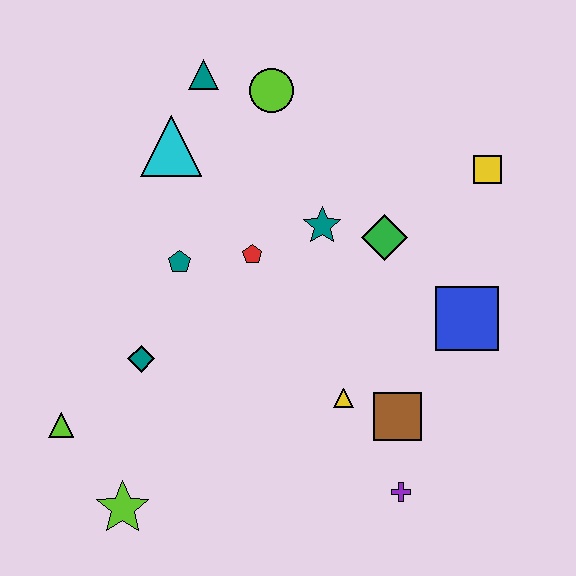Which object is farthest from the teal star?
The lime star is farthest from the teal star.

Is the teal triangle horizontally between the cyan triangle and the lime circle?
Yes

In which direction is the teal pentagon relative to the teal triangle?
The teal pentagon is below the teal triangle.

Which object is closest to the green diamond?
The teal star is closest to the green diamond.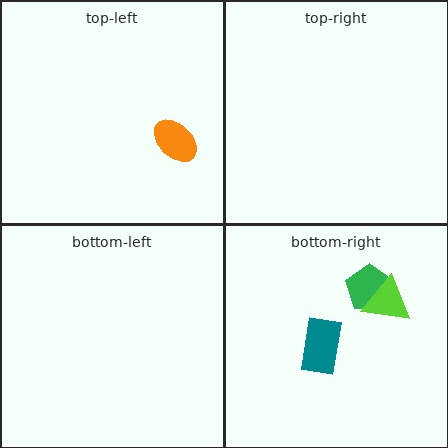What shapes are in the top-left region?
The orange ellipse.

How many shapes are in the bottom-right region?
3.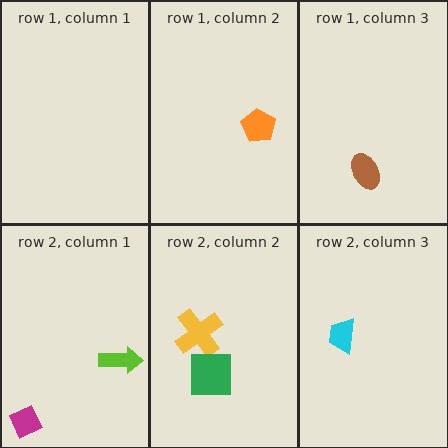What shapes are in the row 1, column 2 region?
The orange pentagon.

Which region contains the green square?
The row 2, column 2 region.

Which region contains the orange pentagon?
The row 1, column 2 region.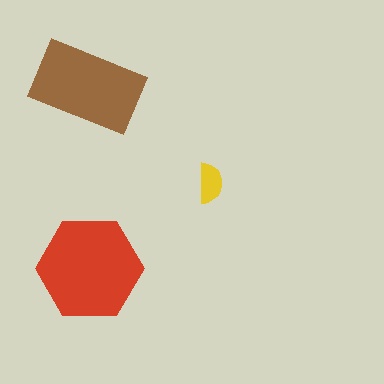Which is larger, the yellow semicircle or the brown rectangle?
The brown rectangle.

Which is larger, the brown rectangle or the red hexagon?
The red hexagon.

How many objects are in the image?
There are 3 objects in the image.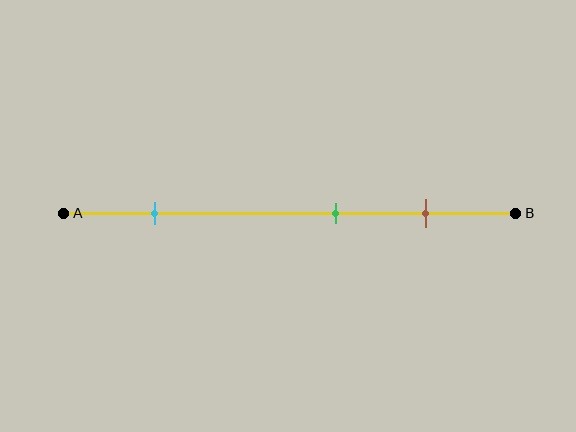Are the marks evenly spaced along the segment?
No, the marks are not evenly spaced.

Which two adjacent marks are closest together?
The green and brown marks are the closest adjacent pair.